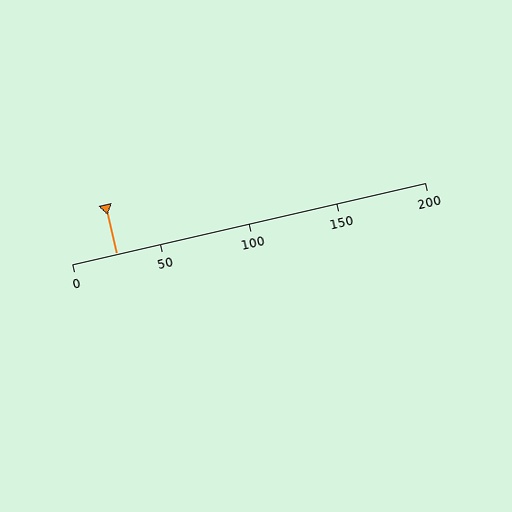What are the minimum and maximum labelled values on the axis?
The axis runs from 0 to 200.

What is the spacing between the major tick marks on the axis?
The major ticks are spaced 50 apart.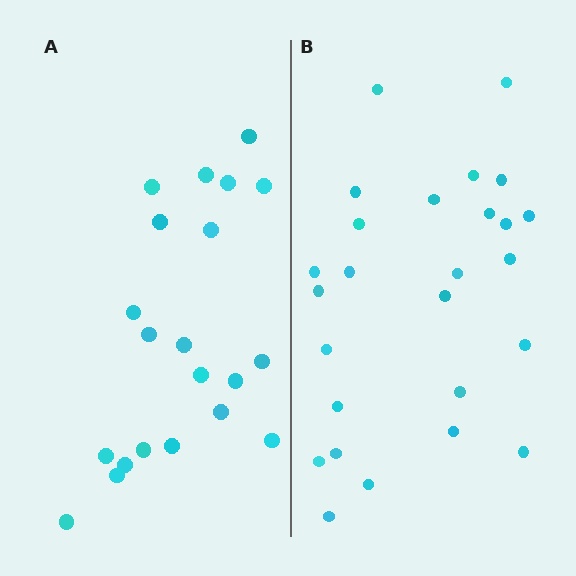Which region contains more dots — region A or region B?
Region B (the right region) has more dots.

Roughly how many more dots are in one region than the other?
Region B has about 5 more dots than region A.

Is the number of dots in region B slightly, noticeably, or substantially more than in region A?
Region B has only slightly more — the two regions are fairly close. The ratio is roughly 1.2 to 1.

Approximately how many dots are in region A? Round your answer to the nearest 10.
About 20 dots. (The exact count is 21, which rounds to 20.)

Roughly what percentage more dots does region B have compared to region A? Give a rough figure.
About 25% more.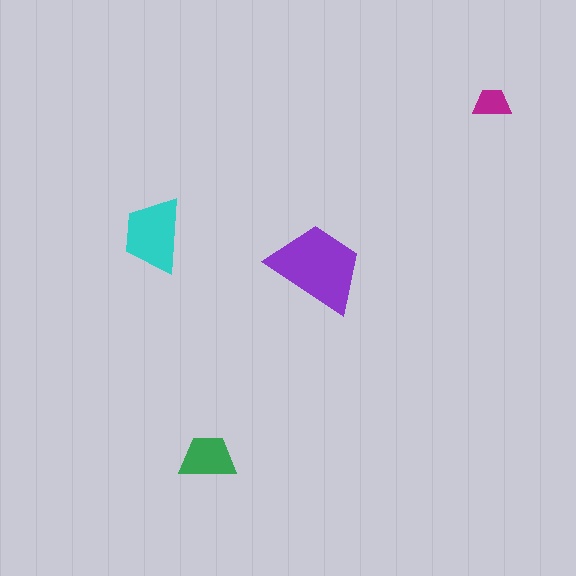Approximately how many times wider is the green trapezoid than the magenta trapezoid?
About 1.5 times wider.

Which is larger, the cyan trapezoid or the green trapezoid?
The cyan one.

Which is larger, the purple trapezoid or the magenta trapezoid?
The purple one.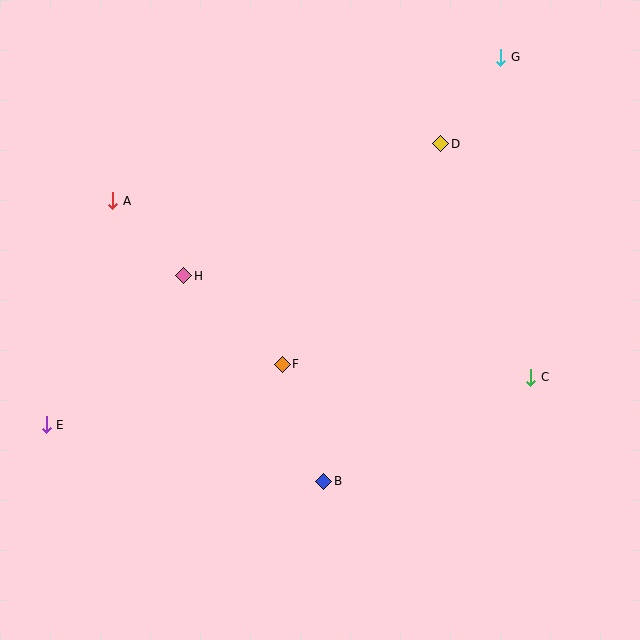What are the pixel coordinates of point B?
Point B is at (324, 481).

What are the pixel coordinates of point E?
Point E is at (46, 425).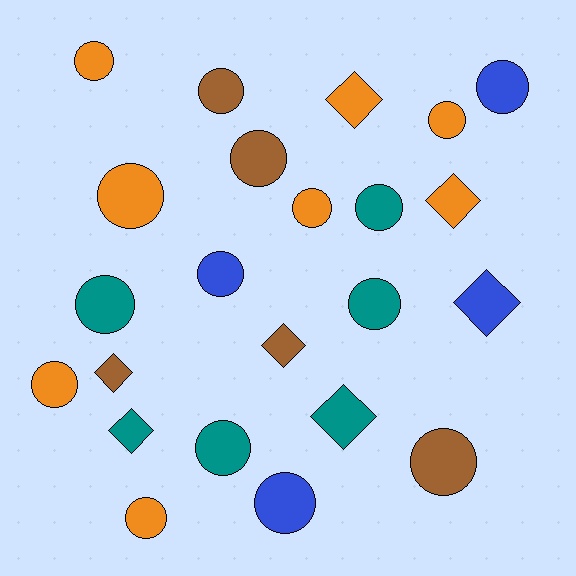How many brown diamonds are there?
There are 2 brown diamonds.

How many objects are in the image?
There are 23 objects.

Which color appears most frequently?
Orange, with 8 objects.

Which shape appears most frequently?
Circle, with 16 objects.